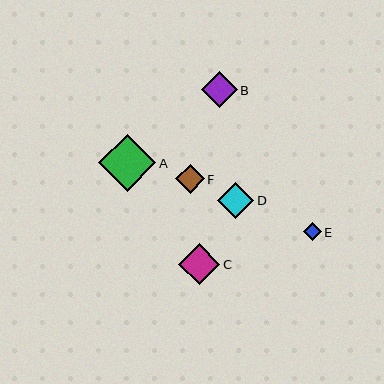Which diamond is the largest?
Diamond A is the largest with a size of approximately 57 pixels.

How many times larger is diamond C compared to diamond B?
Diamond C is approximately 1.1 times the size of diamond B.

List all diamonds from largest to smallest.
From largest to smallest: A, C, B, D, F, E.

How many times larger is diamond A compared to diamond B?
Diamond A is approximately 1.6 times the size of diamond B.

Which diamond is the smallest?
Diamond E is the smallest with a size of approximately 18 pixels.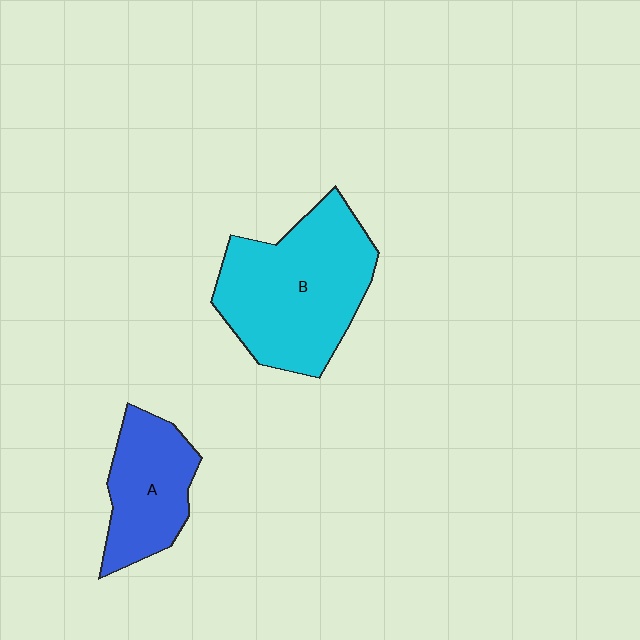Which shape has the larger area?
Shape B (cyan).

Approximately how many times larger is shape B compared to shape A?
Approximately 1.8 times.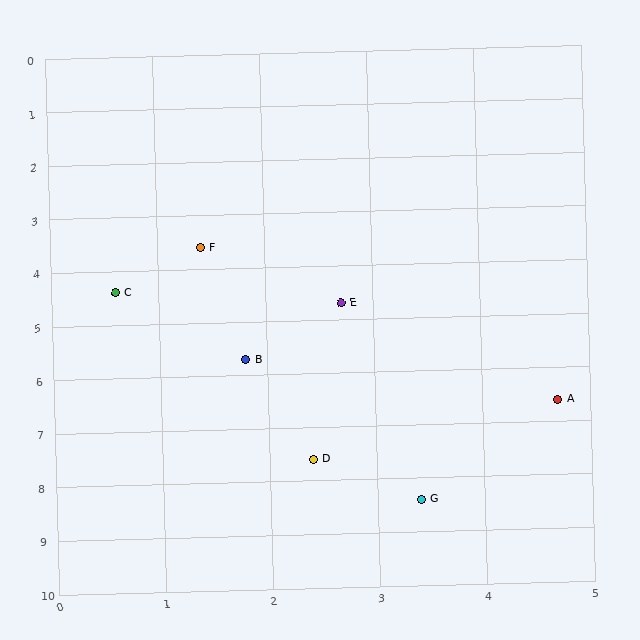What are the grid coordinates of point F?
Point F is at approximately (1.4, 3.6).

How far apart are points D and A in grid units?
Points D and A are about 2.5 grid units apart.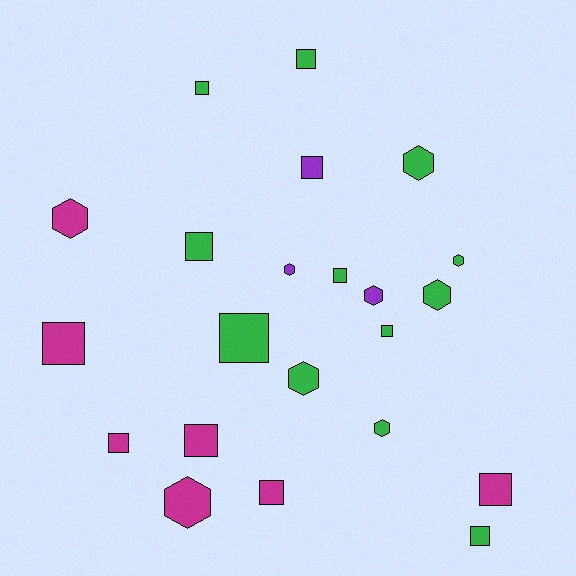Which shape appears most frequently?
Square, with 13 objects.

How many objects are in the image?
There are 22 objects.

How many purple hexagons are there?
There are 2 purple hexagons.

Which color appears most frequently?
Green, with 12 objects.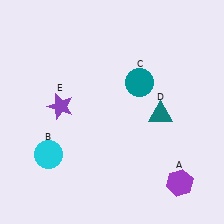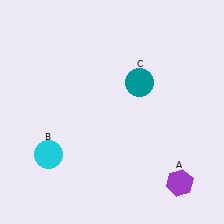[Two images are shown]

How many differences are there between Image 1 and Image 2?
There are 2 differences between the two images.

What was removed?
The teal triangle (D), the purple star (E) were removed in Image 2.